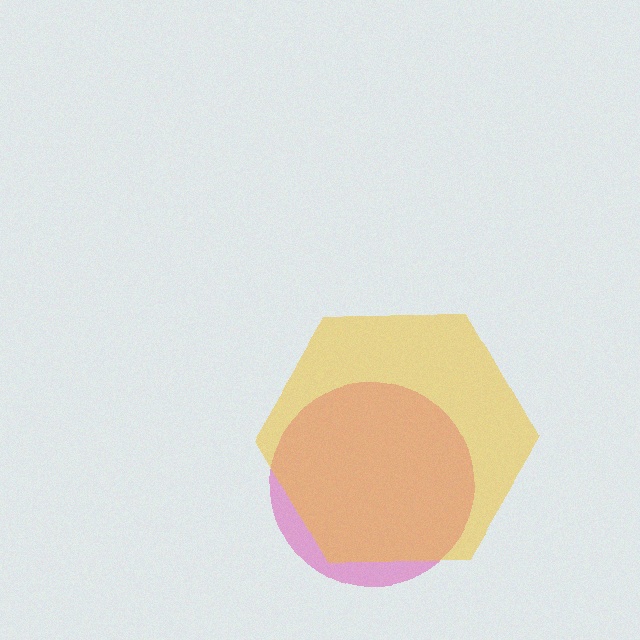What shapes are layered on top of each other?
The layered shapes are: a pink circle, a yellow hexagon.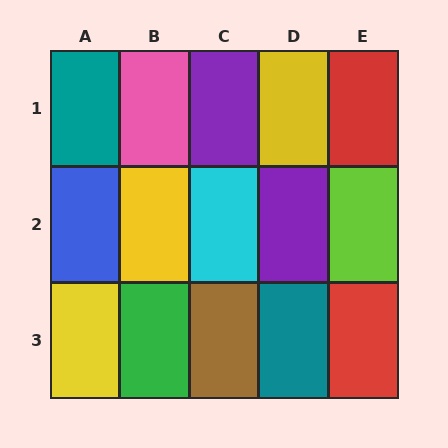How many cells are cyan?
1 cell is cyan.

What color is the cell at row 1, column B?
Pink.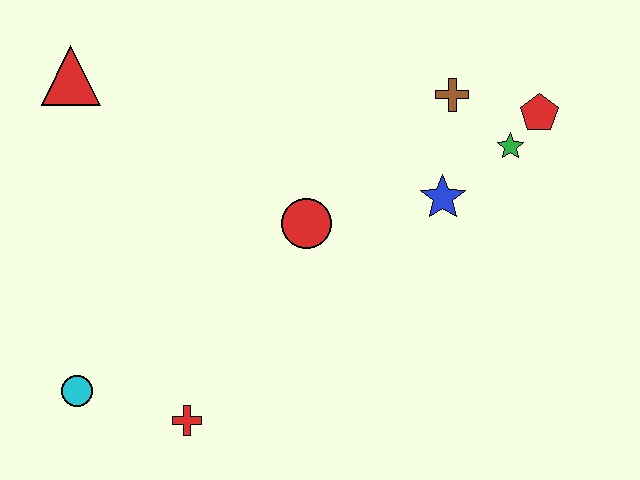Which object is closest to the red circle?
The blue star is closest to the red circle.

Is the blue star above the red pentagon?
No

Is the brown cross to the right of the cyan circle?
Yes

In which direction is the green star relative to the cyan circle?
The green star is to the right of the cyan circle.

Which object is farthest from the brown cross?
The cyan circle is farthest from the brown cross.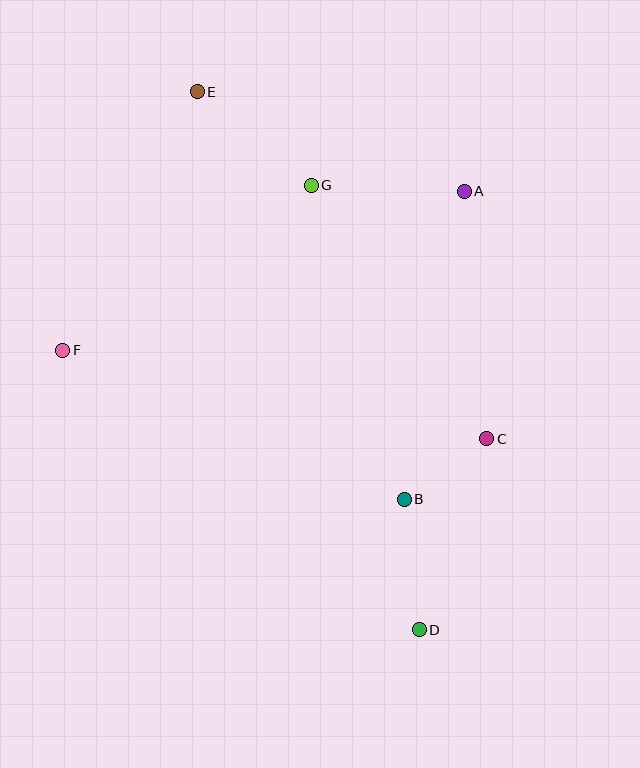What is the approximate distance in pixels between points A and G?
The distance between A and G is approximately 153 pixels.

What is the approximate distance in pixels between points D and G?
The distance between D and G is approximately 457 pixels.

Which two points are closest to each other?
Points B and C are closest to each other.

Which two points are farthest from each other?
Points D and E are farthest from each other.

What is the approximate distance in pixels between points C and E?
The distance between C and E is approximately 452 pixels.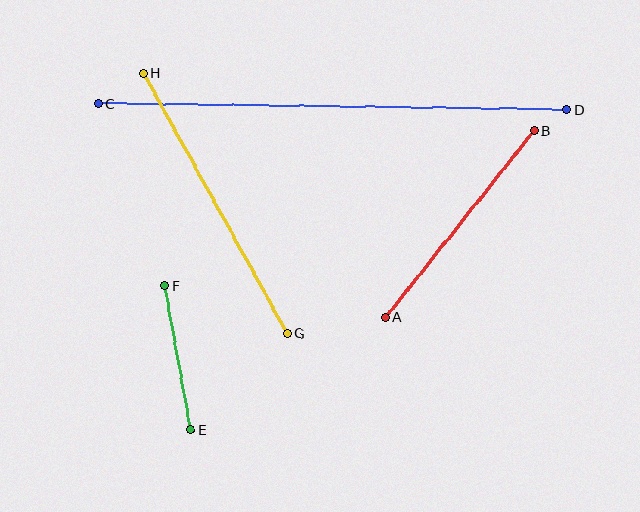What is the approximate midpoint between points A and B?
The midpoint is at approximately (460, 224) pixels.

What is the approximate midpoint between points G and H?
The midpoint is at approximately (215, 203) pixels.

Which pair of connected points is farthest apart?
Points C and D are farthest apart.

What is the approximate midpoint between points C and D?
The midpoint is at approximately (333, 107) pixels.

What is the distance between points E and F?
The distance is approximately 146 pixels.